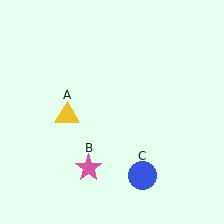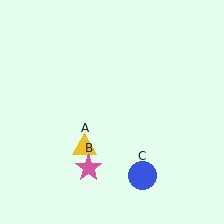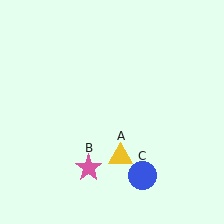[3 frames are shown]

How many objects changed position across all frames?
1 object changed position: yellow triangle (object A).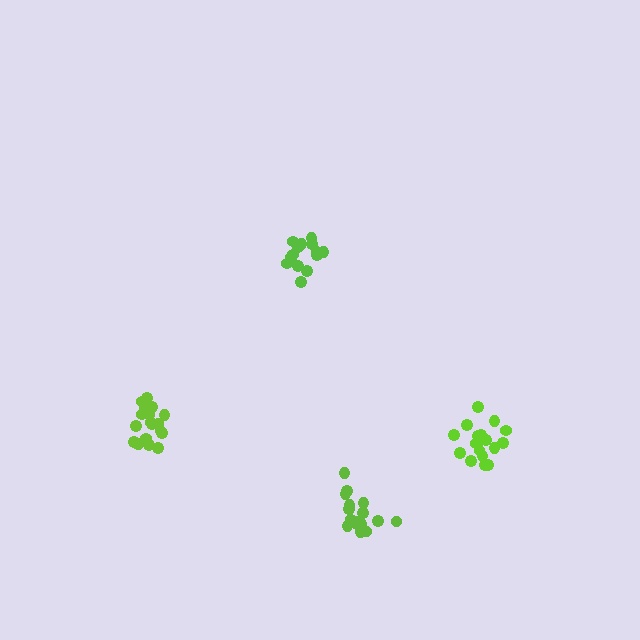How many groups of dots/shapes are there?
There are 4 groups.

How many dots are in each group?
Group 1: 17 dots, Group 2: 19 dots, Group 3: 18 dots, Group 4: 15 dots (69 total).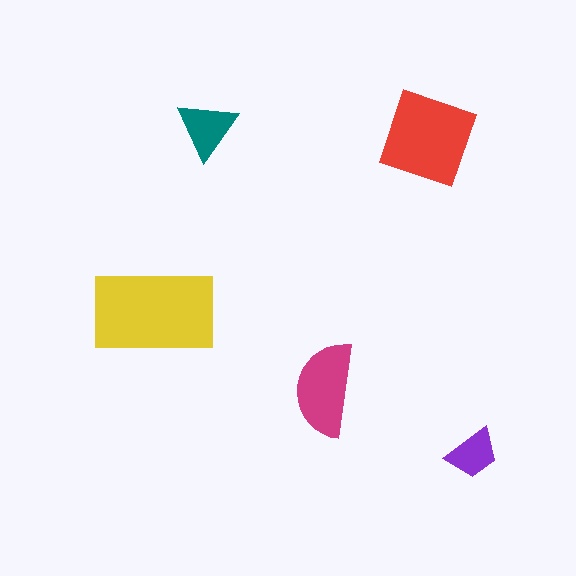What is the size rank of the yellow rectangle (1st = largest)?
1st.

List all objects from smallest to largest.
The purple trapezoid, the teal triangle, the magenta semicircle, the red diamond, the yellow rectangle.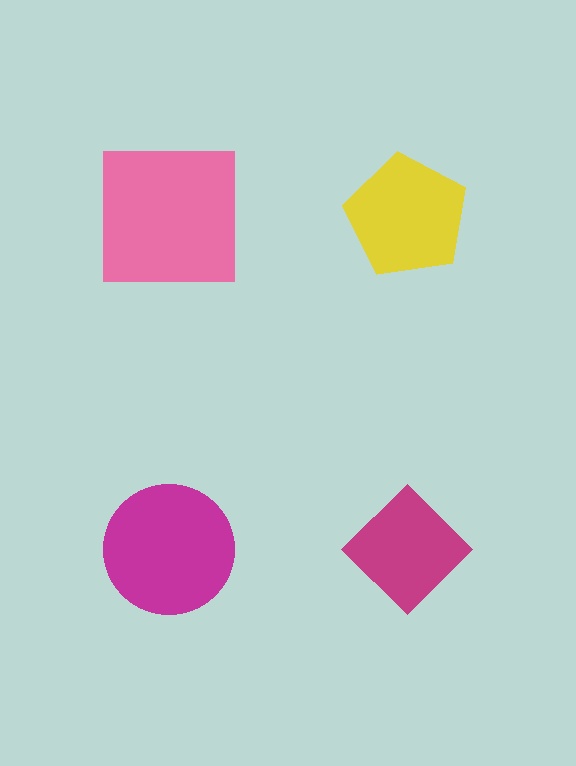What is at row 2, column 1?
A magenta circle.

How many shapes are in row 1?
2 shapes.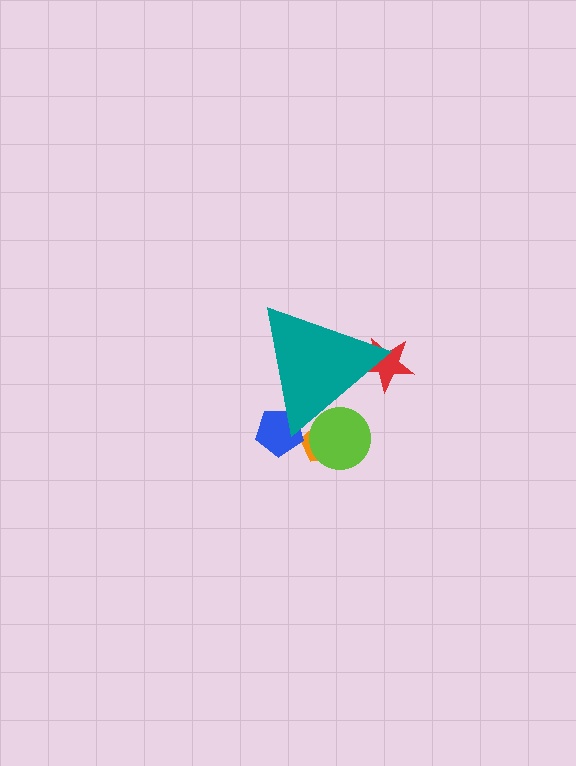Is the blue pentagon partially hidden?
Yes, the blue pentagon is partially hidden behind the teal triangle.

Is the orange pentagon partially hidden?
Yes, the orange pentagon is partially hidden behind the teal triangle.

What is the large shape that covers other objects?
A teal triangle.